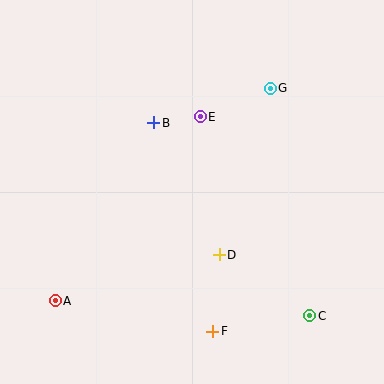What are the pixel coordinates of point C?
Point C is at (310, 316).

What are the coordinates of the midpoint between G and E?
The midpoint between G and E is at (235, 102).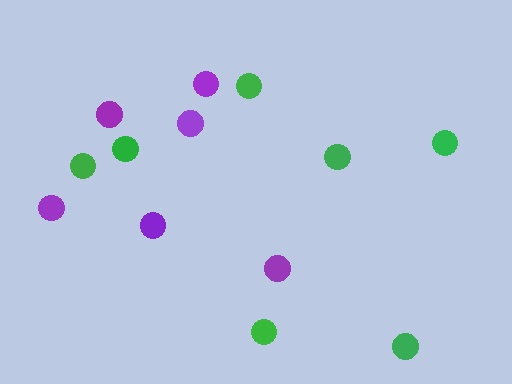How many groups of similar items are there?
There are 2 groups: one group of green circles (7) and one group of purple circles (6).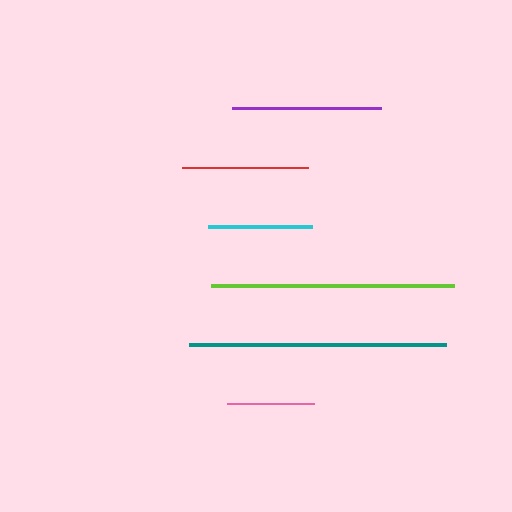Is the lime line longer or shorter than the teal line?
The teal line is longer than the lime line.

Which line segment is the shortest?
The pink line is the shortest at approximately 87 pixels.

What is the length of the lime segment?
The lime segment is approximately 242 pixels long.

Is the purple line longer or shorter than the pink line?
The purple line is longer than the pink line.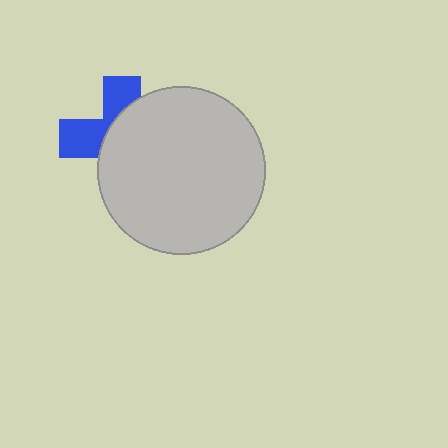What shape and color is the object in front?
The object in front is a light gray circle.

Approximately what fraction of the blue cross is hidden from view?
Roughly 63% of the blue cross is hidden behind the light gray circle.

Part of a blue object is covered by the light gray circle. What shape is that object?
It is a cross.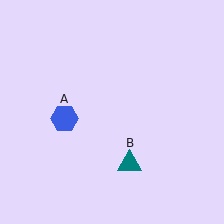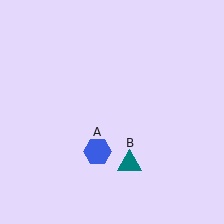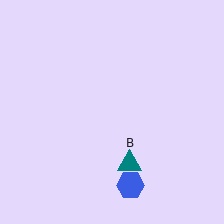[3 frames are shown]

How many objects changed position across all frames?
1 object changed position: blue hexagon (object A).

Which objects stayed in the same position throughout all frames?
Teal triangle (object B) remained stationary.